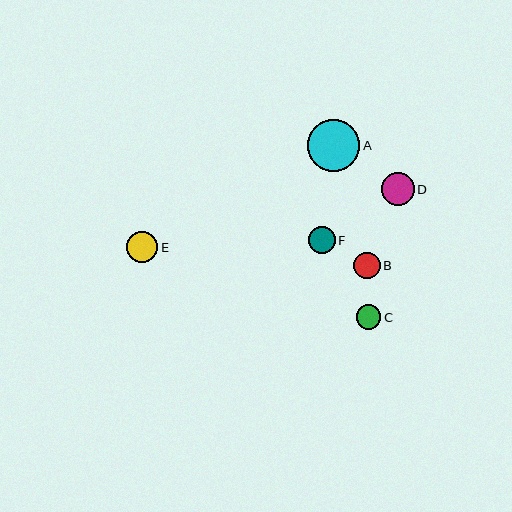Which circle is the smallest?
Circle C is the smallest with a size of approximately 24 pixels.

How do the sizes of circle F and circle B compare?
Circle F and circle B are approximately the same size.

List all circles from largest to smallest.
From largest to smallest: A, D, E, F, B, C.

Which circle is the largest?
Circle A is the largest with a size of approximately 52 pixels.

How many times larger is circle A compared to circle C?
Circle A is approximately 2.1 times the size of circle C.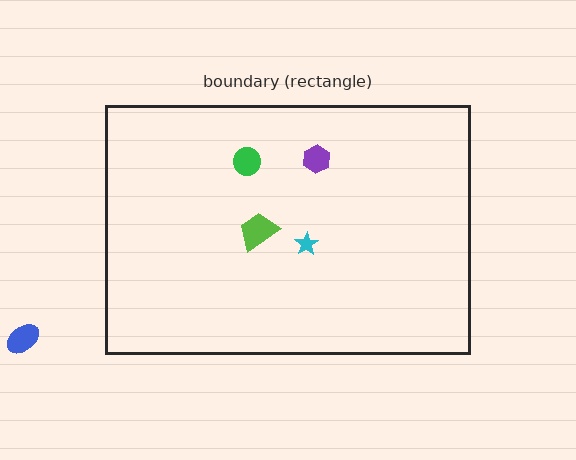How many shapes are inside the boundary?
4 inside, 1 outside.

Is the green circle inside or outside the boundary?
Inside.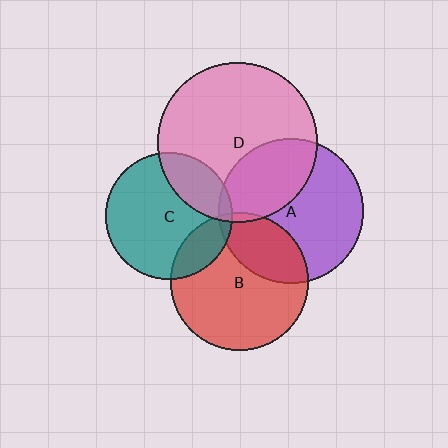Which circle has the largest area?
Circle D (pink).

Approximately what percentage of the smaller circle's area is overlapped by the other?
Approximately 5%.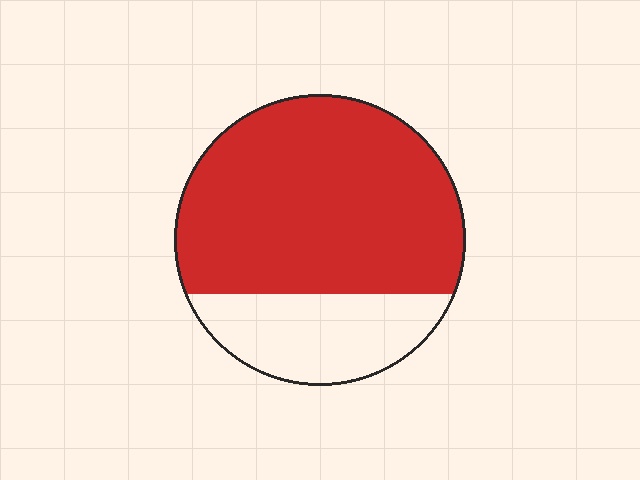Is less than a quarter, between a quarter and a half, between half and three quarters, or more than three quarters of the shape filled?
Between half and three quarters.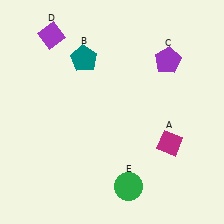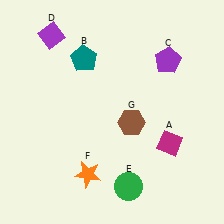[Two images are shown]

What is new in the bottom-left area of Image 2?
An orange star (F) was added in the bottom-left area of Image 2.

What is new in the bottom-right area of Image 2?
A brown hexagon (G) was added in the bottom-right area of Image 2.